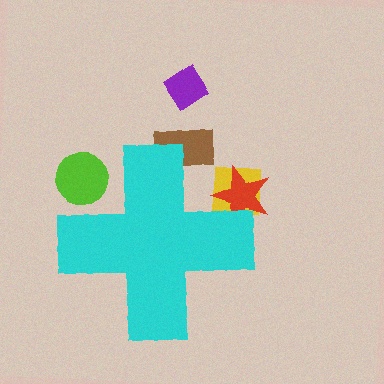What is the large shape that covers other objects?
A cyan cross.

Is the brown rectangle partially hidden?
Yes, the brown rectangle is partially hidden behind the cyan cross.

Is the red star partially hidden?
Yes, the red star is partially hidden behind the cyan cross.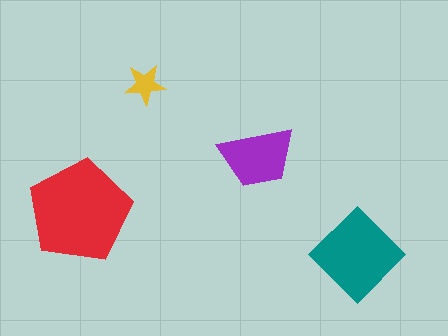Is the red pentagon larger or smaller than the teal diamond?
Larger.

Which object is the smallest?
The yellow star.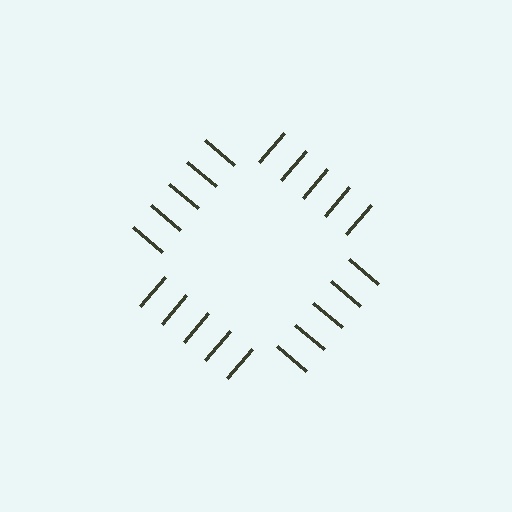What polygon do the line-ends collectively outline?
An illusory square — the line segments terminate on its edges but no continuous stroke is drawn.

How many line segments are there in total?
20 — 5 along each of the 4 edges.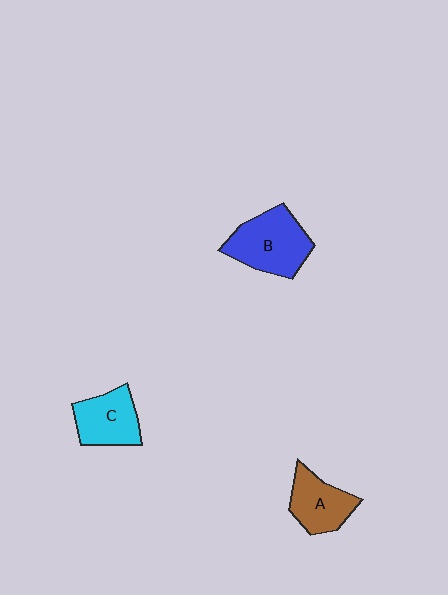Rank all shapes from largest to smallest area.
From largest to smallest: B (blue), C (cyan), A (brown).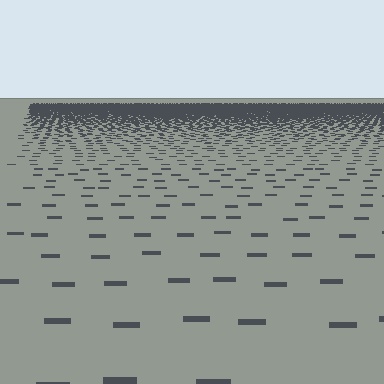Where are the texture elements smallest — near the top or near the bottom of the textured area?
Near the top.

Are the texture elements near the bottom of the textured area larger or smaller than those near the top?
Larger. Near the bottom, elements are closer to the viewer and appear at a bigger on-screen size.